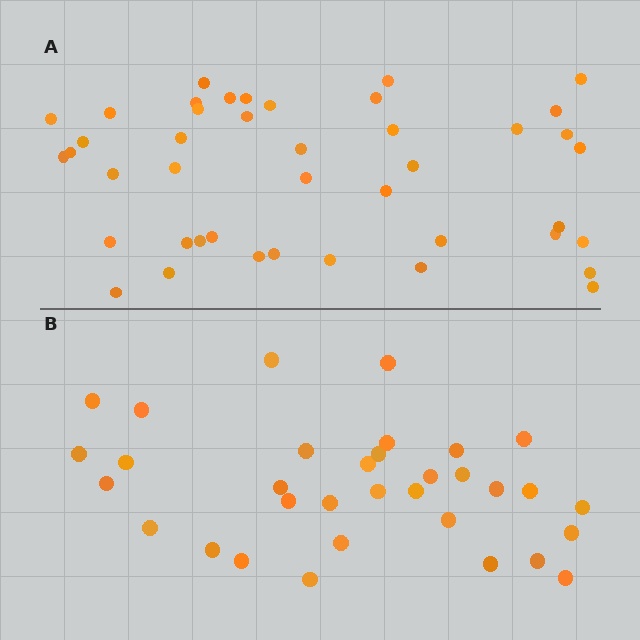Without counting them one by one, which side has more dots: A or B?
Region A (the top region) has more dots.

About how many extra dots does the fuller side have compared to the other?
Region A has roughly 10 or so more dots than region B.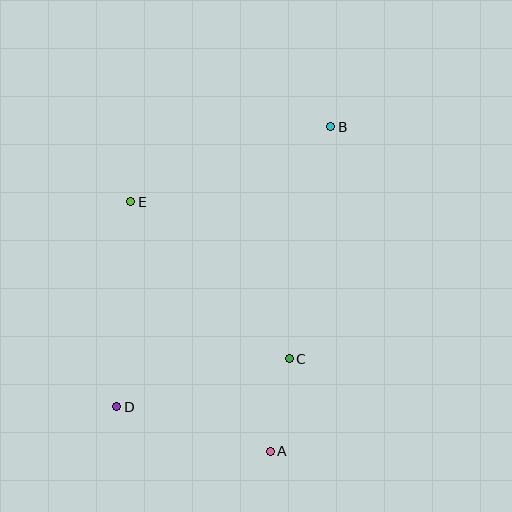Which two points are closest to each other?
Points A and C are closest to each other.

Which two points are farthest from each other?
Points B and D are farthest from each other.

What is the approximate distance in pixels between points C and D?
The distance between C and D is approximately 179 pixels.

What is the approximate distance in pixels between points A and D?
The distance between A and D is approximately 160 pixels.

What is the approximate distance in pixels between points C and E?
The distance between C and E is approximately 223 pixels.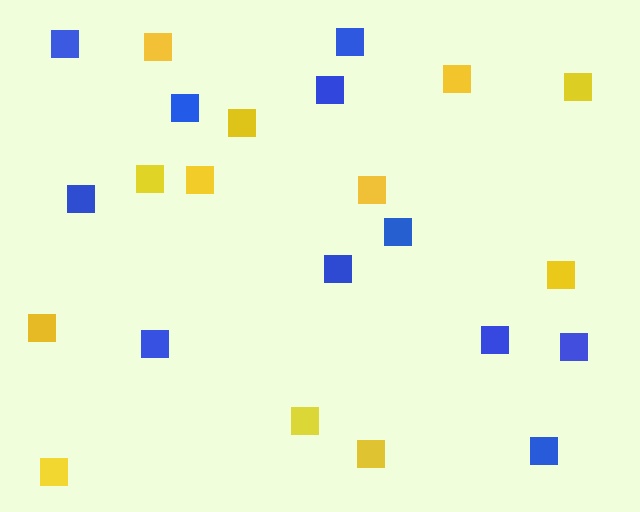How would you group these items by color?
There are 2 groups: one group of blue squares (11) and one group of yellow squares (12).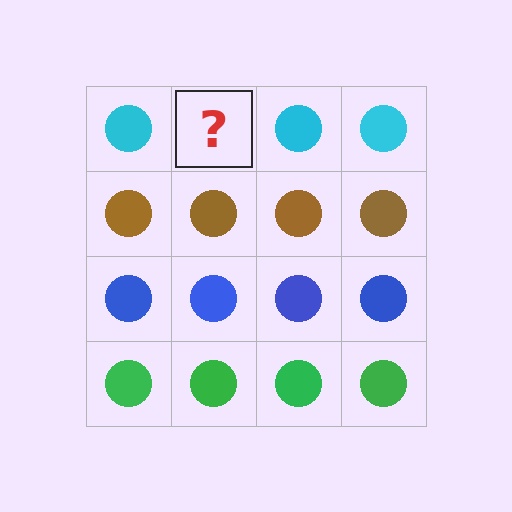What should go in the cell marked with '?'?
The missing cell should contain a cyan circle.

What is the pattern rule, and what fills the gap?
The rule is that each row has a consistent color. The gap should be filled with a cyan circle.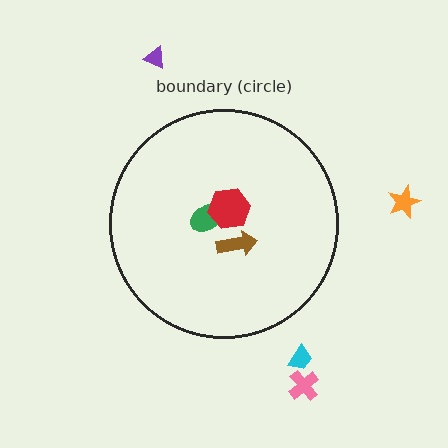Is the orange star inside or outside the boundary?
Outside.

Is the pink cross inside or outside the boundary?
Outside.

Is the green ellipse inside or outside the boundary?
Inside.